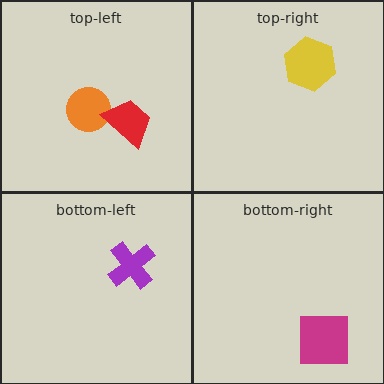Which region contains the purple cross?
The bottom-left region.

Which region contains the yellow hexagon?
The top-right region.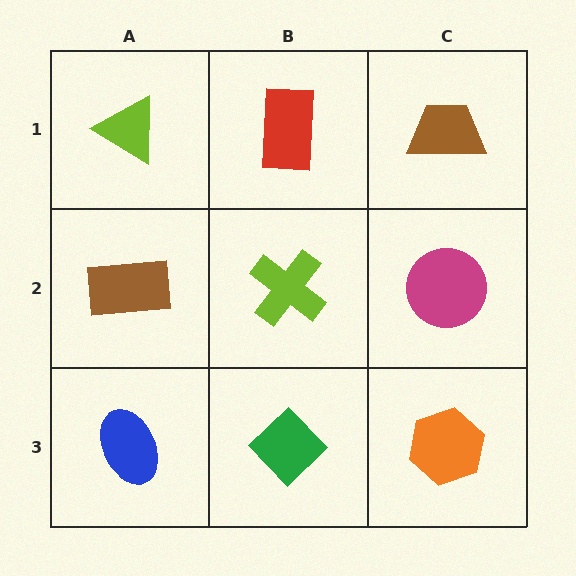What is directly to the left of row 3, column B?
A blue ellipse.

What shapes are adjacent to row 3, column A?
A brown rectangle (row 2, column A), a green diamond (row 3, column B).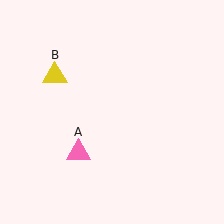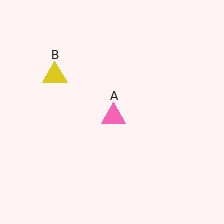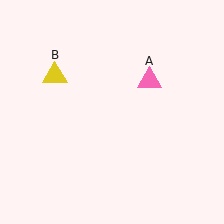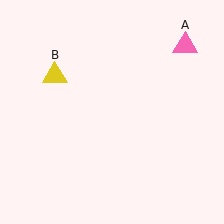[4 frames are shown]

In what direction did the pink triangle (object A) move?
The pink triangle (object A) moved up and to the right.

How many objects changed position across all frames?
1 object changed position: pink triangle (object A).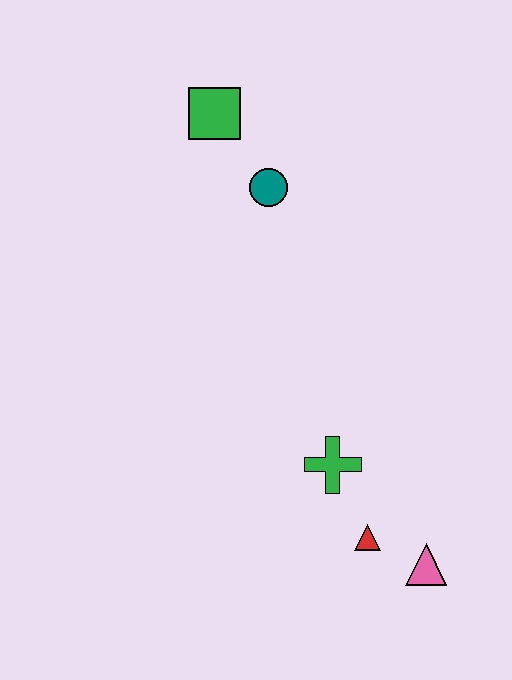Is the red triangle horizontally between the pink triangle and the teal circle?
Yes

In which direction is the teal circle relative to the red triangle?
The teal circle is above the red triangle.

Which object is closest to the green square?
The teal circle is closest to the green square.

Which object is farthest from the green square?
The pink triangle is farthest from the green square.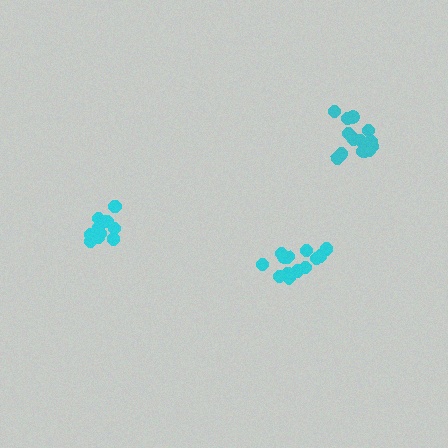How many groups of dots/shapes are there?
There are 3 groups.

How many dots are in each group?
Group 1: 13 dots, Group 2: 10 dots, Group 3: 13 dots (36 total).